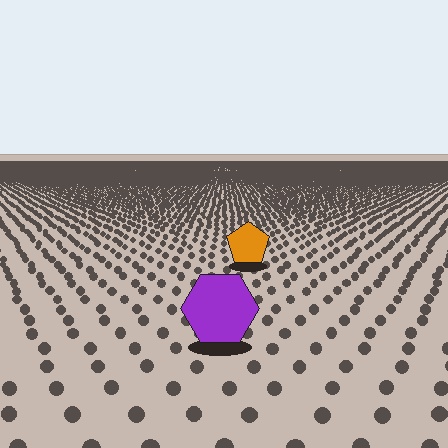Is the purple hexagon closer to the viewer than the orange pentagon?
Yes. The purple hexagon is closer — you can tell from the texture gradient: the ground texture is coarser near it.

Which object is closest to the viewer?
The purple hexagon is closest. The texture marks near it are larger and more spread out.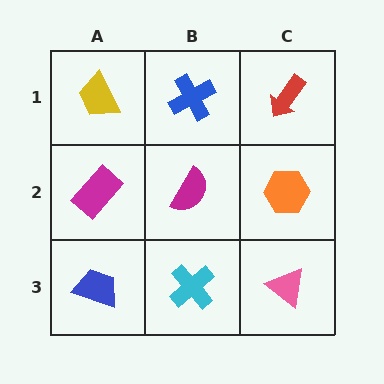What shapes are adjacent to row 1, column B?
A magenta semicircle (row 2, column B), a yellow trapezoid (row 1, column A), a red arrow (row 1, column C).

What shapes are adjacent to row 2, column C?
A red arrow (row 1, column C), a pink triangle (row 3, column C), a magenta semicircle (row 2, column B).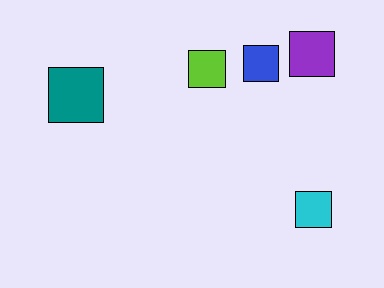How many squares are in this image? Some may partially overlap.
There are 5 squares.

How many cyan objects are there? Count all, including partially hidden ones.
There is 1 cyan object.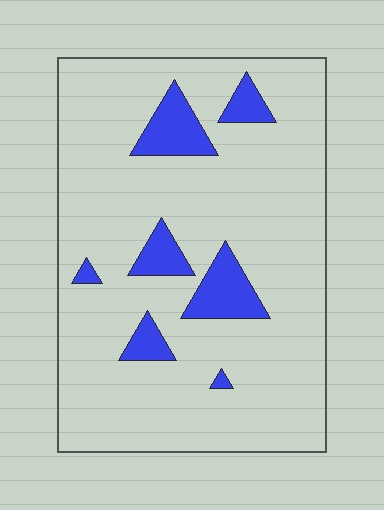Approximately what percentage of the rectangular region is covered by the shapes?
Approximately 10%.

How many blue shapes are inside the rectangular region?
7.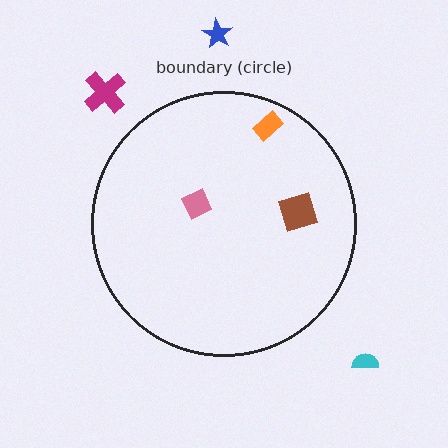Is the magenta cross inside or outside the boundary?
Outside.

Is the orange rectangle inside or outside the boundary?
Inside.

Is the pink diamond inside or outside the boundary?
Inside.